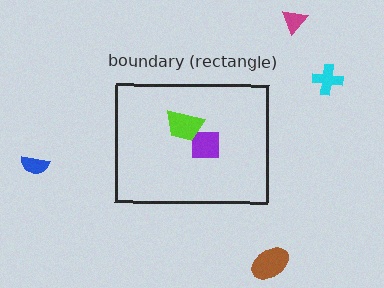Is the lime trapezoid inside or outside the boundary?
Inside.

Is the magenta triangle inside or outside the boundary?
Outside.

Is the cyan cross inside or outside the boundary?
Outside.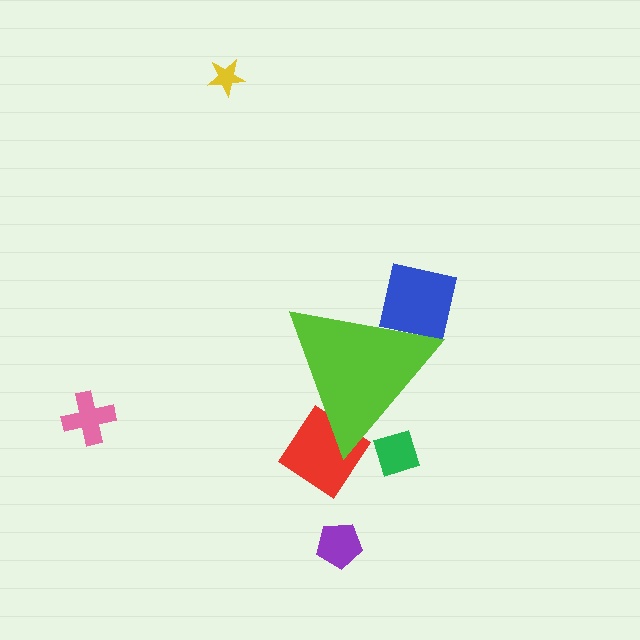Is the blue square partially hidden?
Yes, the blue square is partially hidden behind the lime triangle.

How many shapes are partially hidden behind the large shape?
3 shapes are partially hidden.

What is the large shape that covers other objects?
A lime triangle.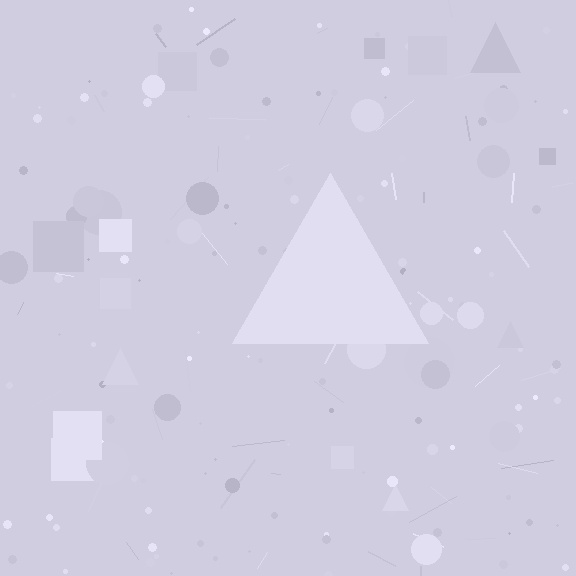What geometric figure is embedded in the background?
A triangle is embedded in the background.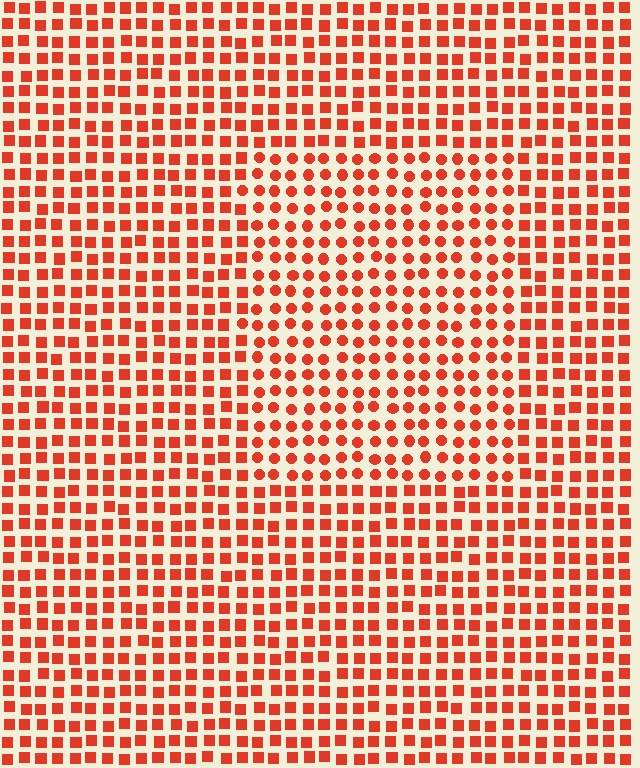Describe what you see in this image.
The image is filled with small red elements arranged in a uniform grid. A rectangle-shaped region contains circles, while the surrounding area contains squares. The boundary is defined purely by the change in element shape.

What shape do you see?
I see a rectangle.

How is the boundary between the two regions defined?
The boundary is defined by a change in element shape: circles inside vs. squares outside. All elements share the same color and spacing.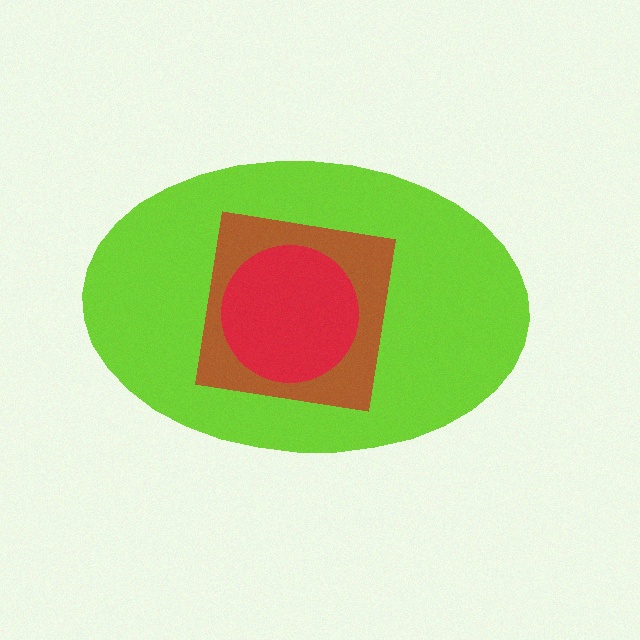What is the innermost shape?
The red circle.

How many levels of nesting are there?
3.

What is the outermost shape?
The lime ellipse.